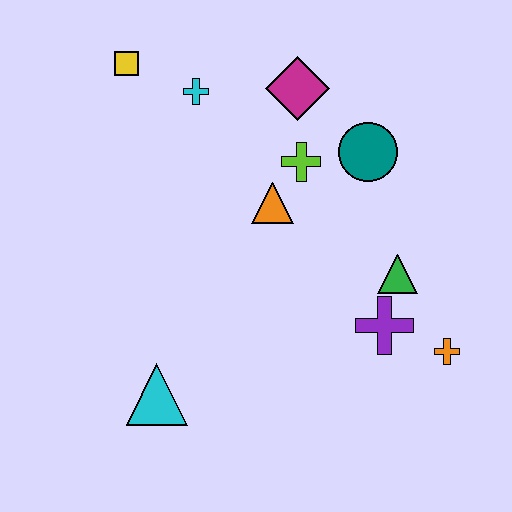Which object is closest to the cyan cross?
The yellow square is closest to the cyan cross.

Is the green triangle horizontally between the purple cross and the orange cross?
Yes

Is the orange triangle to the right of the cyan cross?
Yes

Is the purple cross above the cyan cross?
No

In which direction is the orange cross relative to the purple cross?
The orange cross is to the right of the purple cross.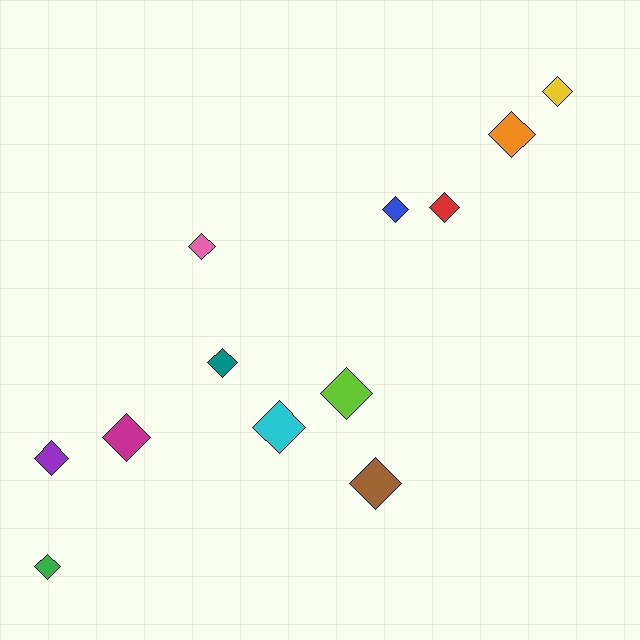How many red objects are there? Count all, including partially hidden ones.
There is 1 red object.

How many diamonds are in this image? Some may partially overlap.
There are 12 diamonds.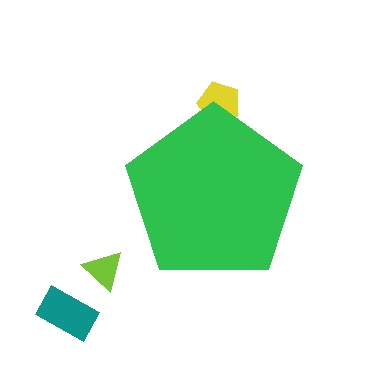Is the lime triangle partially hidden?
No, the lime triangle is fully visible.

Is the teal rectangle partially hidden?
No, the teal rectangle is fully visible.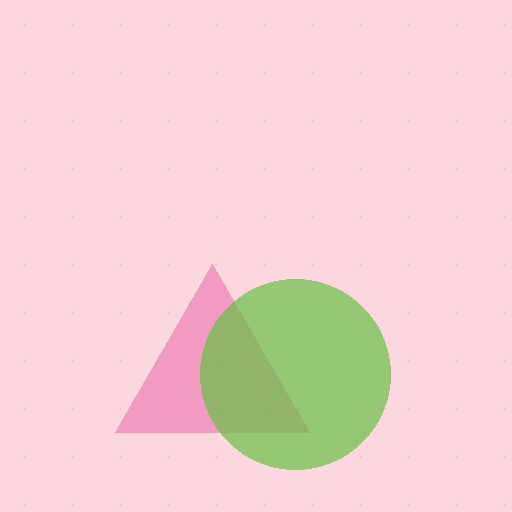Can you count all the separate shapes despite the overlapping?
Yes, there are 2 separate shapes.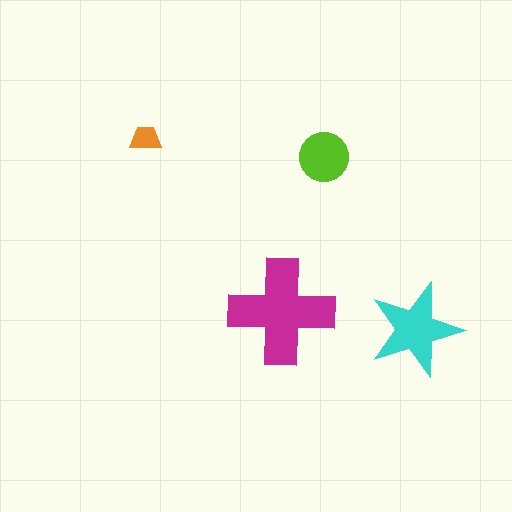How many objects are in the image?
There are 4 objects in the image.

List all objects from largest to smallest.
The magenta cross, the cyan star, the lime circle, the orange trapezoid.